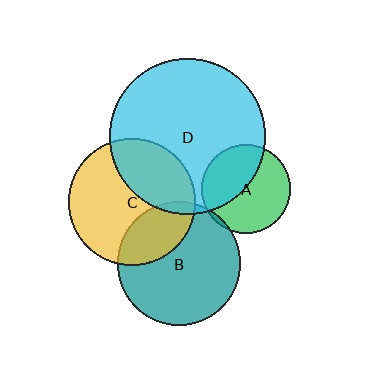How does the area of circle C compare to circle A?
Approximately 2.0 times.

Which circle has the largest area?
Circle D (cyan).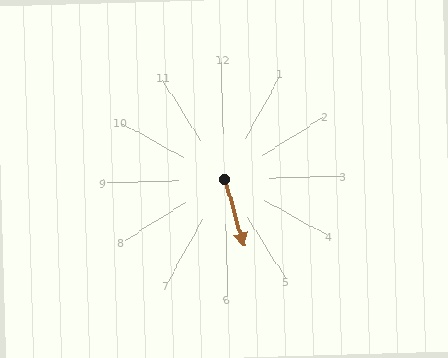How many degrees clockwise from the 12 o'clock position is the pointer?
Approximately 165 degrees.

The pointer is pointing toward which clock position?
Roughly 6 o'clock.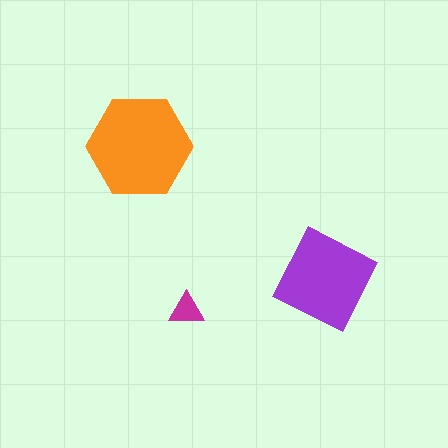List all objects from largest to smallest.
The orange hexagon, the purple diamond, the magenta triangle.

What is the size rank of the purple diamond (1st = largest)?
2nd.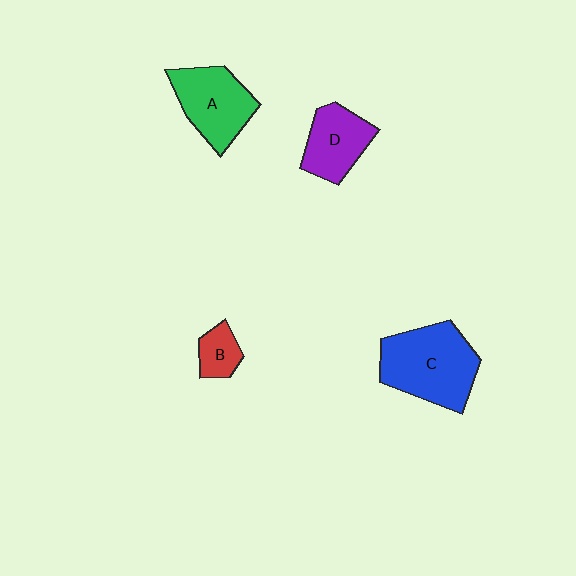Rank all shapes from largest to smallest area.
From largest to smallest: C (blue), A (green), D (purple), B (red).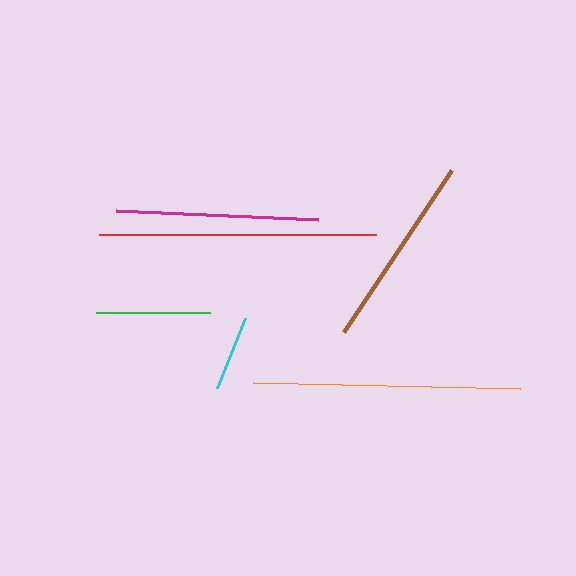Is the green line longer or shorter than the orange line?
The orange line is longer than the green line.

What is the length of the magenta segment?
The magenta segment is approximately 201 pixels long.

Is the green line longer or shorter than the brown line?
The brown line is longer than the green line.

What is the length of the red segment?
The red segment is approximately 277 pixels long.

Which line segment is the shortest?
The cyan line is the shortest at approximately 75 pixels.